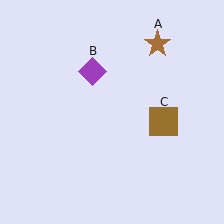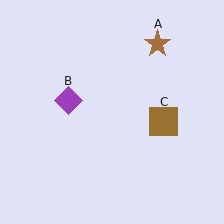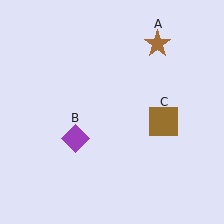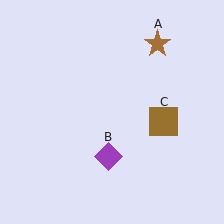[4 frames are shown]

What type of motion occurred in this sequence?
The purple diamond (object B) rotated counterclockwise around the center of the scene.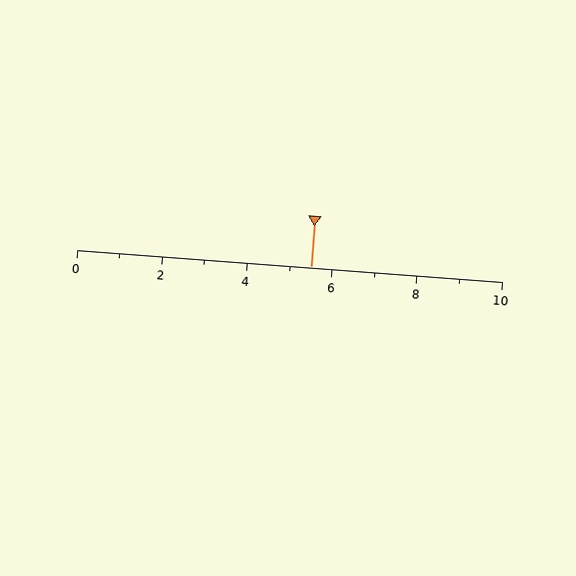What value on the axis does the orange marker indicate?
The marker indicates approximately 5.5.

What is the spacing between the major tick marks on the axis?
The major ticks are spaced 2 apart.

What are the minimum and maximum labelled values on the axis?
The axis runs from 0 to 10.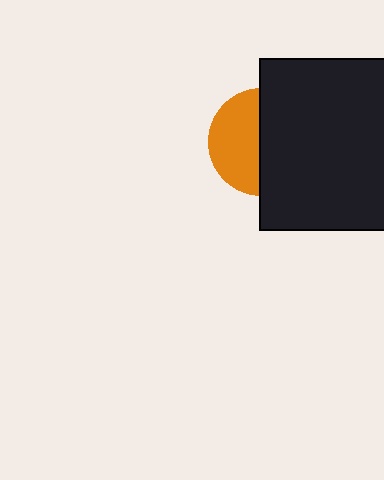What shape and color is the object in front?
The object in front is a black rectangle.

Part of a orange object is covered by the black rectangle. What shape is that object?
It is a circle.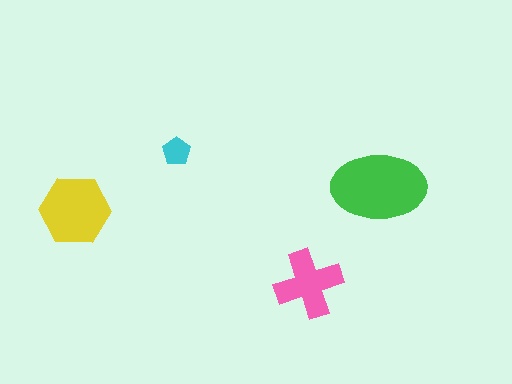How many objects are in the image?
There are 4 objects in the image.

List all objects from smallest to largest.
The cyan pentagon, the pink cross, the yellow hexagon, the green ellipse.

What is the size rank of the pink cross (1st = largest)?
3rd.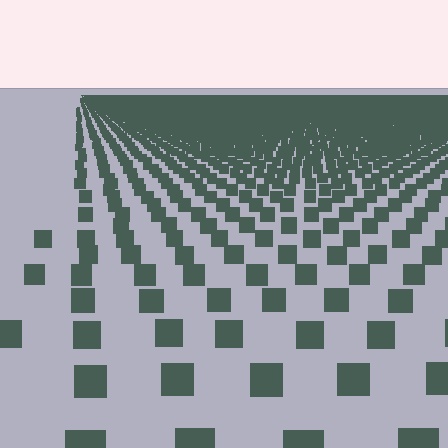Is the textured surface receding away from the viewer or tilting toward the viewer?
The surface is receding away from the viewer. Texture elements get smaller and denser toward the top.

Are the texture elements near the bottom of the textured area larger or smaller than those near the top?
Larger. Near the bottom, elements are closer to the viewer and appear at a bigger on-screen size.